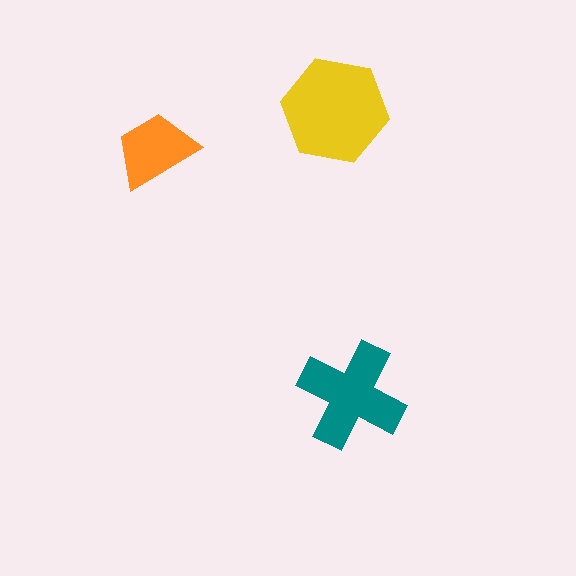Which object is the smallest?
The orange trapezoid.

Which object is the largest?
The yellow hexagon.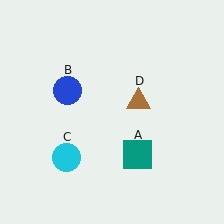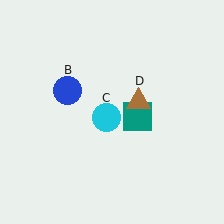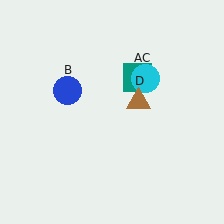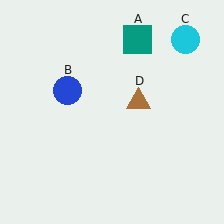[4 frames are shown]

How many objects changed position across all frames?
2 objects changed position: teal square (object A), cyan circle (object C).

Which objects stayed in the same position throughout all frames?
Blue circle (object B) and brown triangle (object D) remained stationary.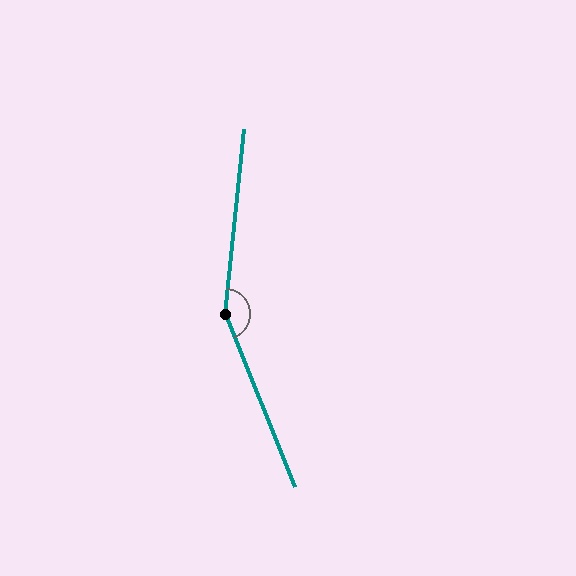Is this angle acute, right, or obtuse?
It is obtuse.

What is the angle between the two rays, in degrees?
Approximately 152 degrees.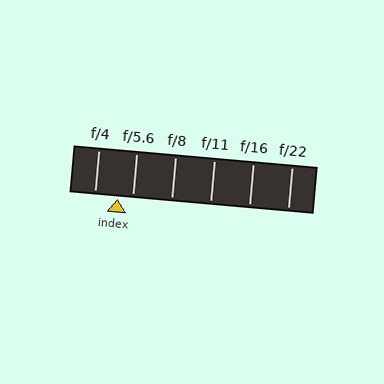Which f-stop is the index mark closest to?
The index mark is closest to f/5.6.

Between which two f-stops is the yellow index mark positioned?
The index mark is between f/4 and f/5.6.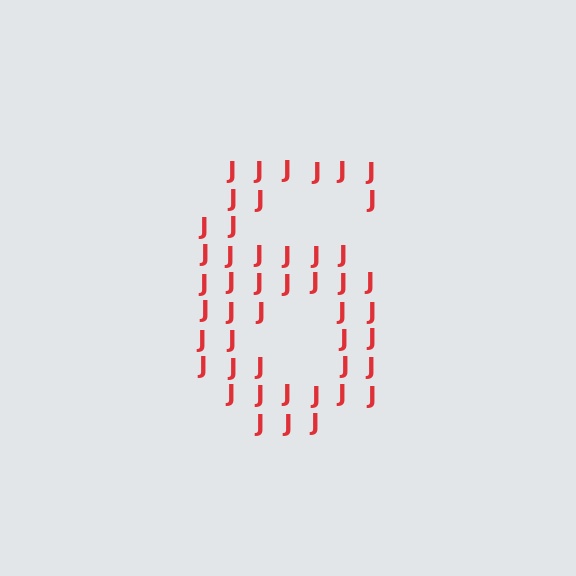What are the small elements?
The small elements are letter J's.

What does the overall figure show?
The overall figure shows the digit 6.